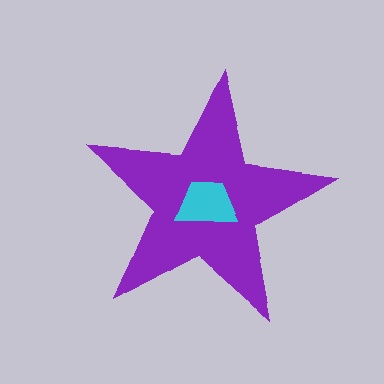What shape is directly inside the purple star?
The cyan trapezoid.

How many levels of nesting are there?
2.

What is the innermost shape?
The cyan trapezoid.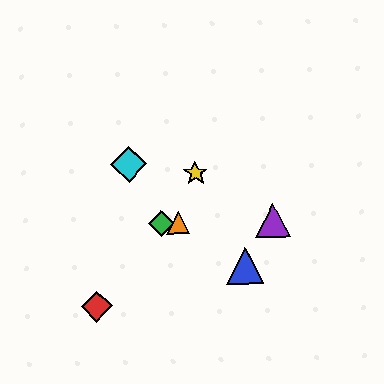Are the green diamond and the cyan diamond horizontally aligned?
No, the green diamond is at y≈223 and the cyan diamond is at y≈164.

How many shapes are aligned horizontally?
3 shapes (the green diamond, the purple triangle, the orange triangle) are aligned horizontally.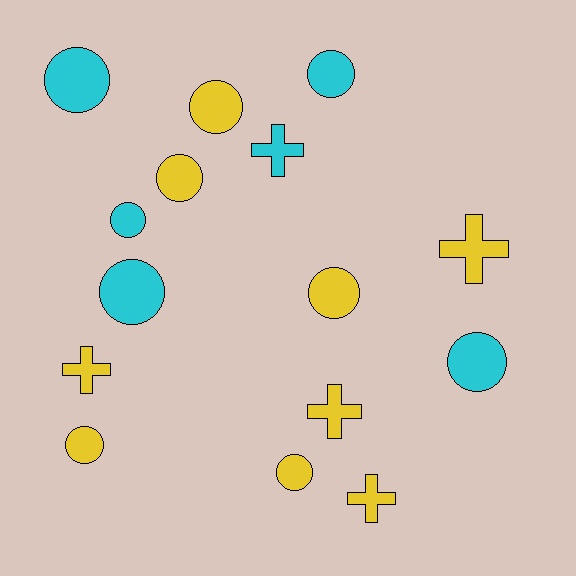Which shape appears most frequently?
Circle, with 10 objects.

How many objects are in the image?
There are 15 objects.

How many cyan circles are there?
There are 5 cyan circles.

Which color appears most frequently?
Yellow, with 9 objects.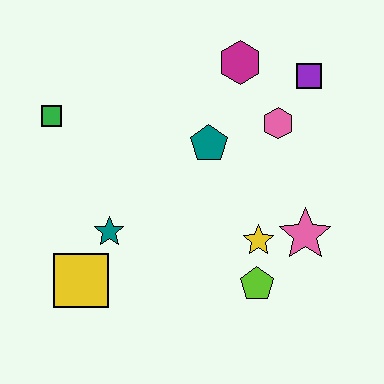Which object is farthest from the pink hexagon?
The yellow square is farthest from the pink hexagon.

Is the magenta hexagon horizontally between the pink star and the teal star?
Yes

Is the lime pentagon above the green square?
No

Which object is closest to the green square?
The teal star is closest to the green square.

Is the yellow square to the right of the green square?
Yes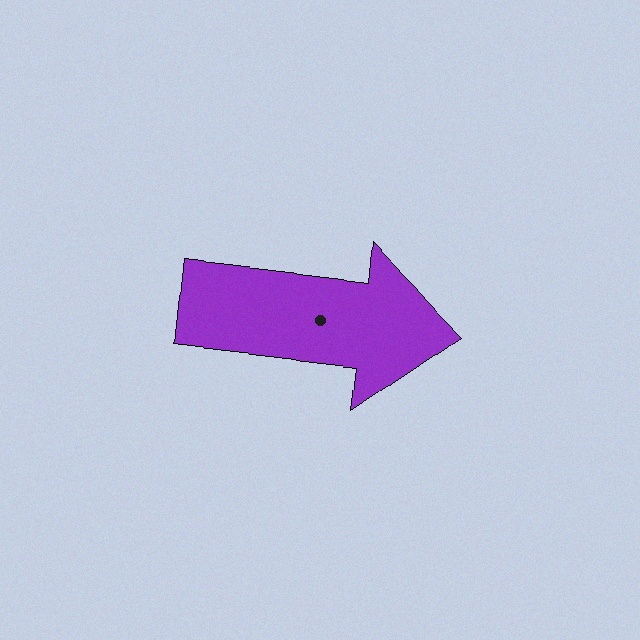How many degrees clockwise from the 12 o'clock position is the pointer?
Approximately 96 degrees.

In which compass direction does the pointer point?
East.